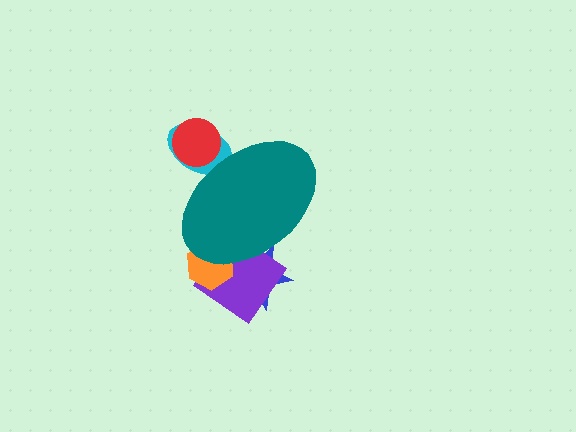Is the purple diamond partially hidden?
Yes, the purple diamond is partially hidden behind the teal ellipse.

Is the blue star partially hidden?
Yes, the blue star is partially hidden behind the teal ellipse.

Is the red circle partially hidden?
Yes, the red circle is partially hidden behind the teal ellipse.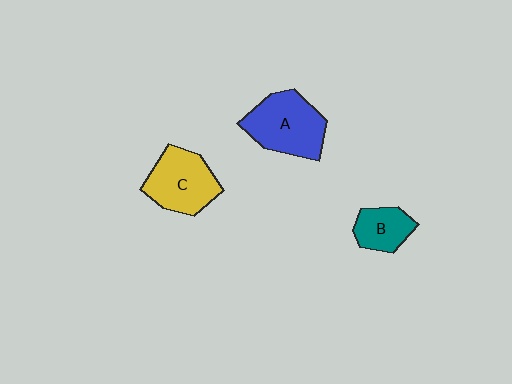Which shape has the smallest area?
Shape B (teal).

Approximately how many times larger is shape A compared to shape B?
Approximately 1.8 times.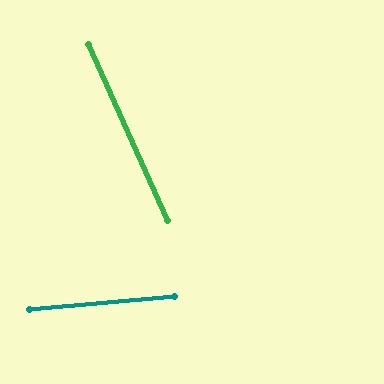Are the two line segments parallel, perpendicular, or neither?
Neither parallel nor perpendicular — they differ by about 71°.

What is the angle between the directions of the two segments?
Approximately 71 degrees.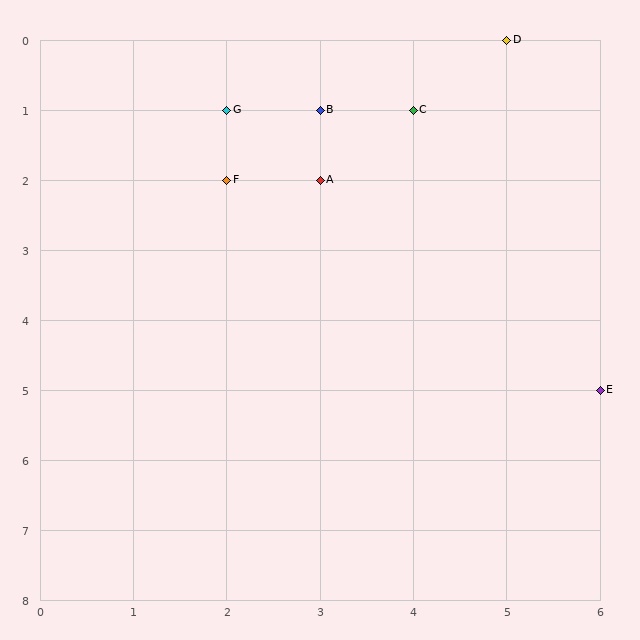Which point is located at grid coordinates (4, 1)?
Point C is at (4, 1).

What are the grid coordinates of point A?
Point A is at grid coordinates (3, 2).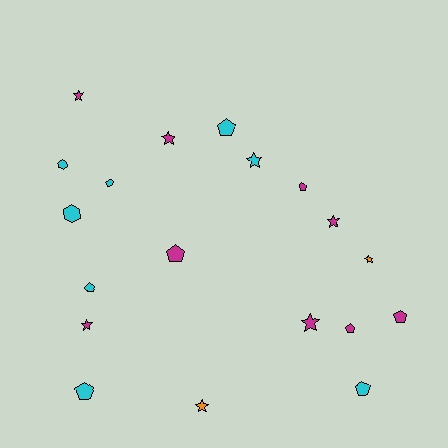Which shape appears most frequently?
Pentagon, with 9 objects.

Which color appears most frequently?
Magenta, with 9 objects.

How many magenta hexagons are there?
There are no magenta hexagons.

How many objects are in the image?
There are 19 objects.